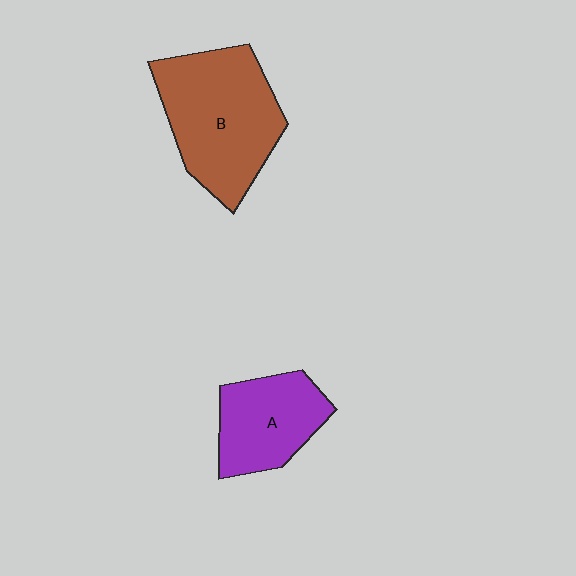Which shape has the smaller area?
Shape A (purple).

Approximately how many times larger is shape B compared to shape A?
Approximately 1.6 times.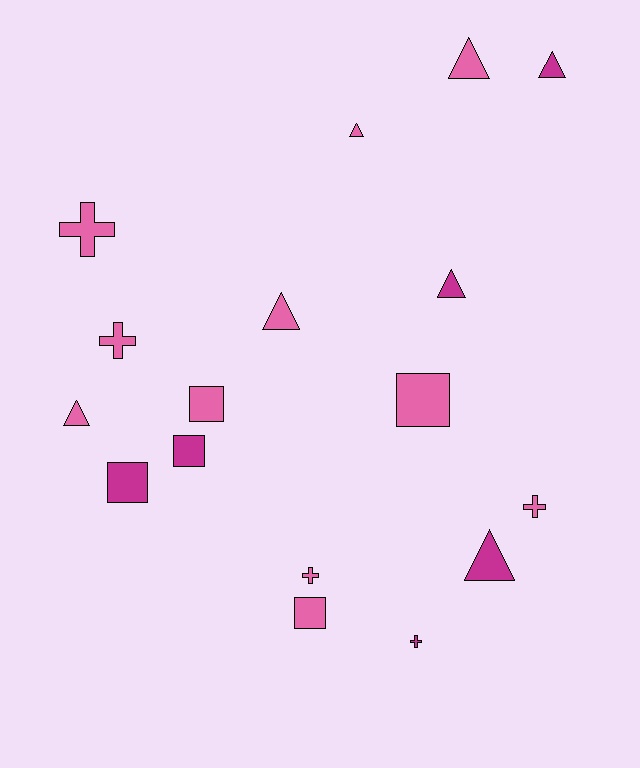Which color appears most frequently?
Pink, with 11 objects.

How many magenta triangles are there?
There are 3 magenta triangles.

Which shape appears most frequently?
Triangle, with 7 objects.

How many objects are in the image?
There are 17 objects.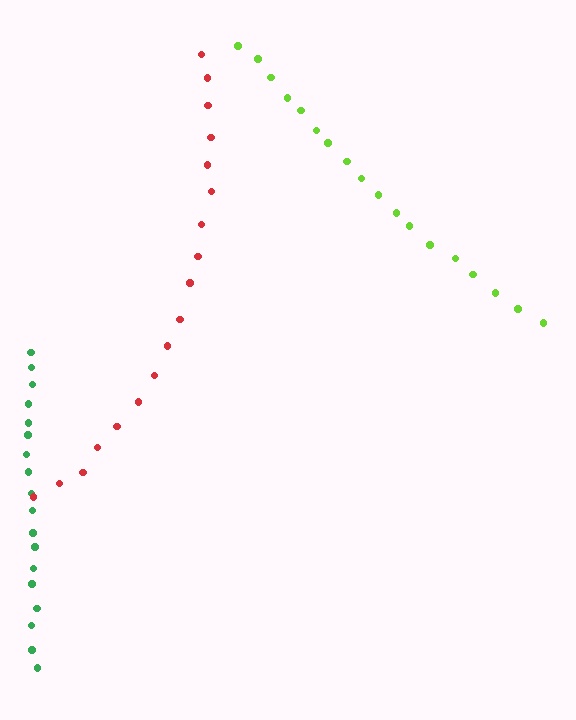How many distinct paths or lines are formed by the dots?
There are 3 distinct paths.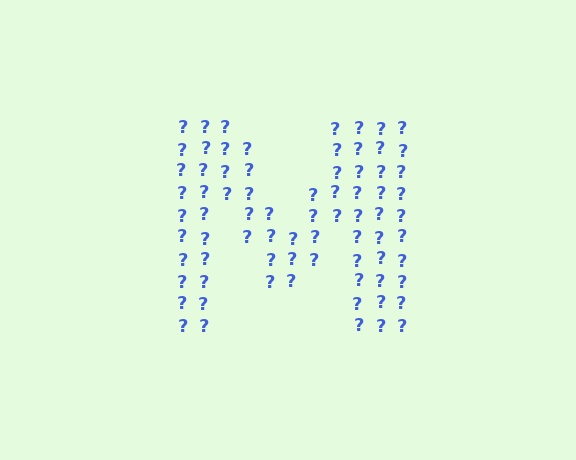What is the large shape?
The large shape is the letter M.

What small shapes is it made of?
It is made of small question marks.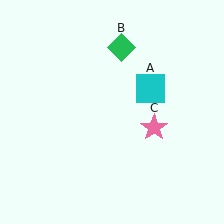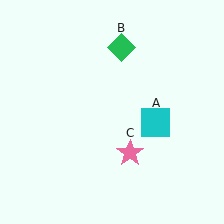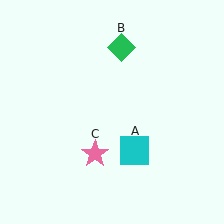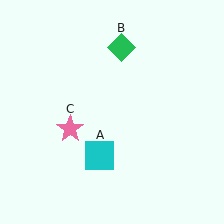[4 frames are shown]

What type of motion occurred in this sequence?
The cyan square (object A), pink star (object C) rotated clockwise around the center of the scene.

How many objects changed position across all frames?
2 objects changed position: cyan square (object A), pink star (object C).